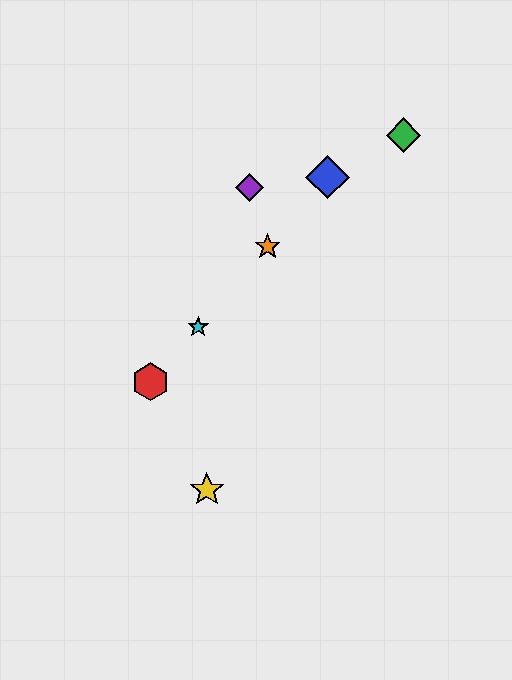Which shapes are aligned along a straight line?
The red hexagon, the blue diamond, the orange star, the cyan star are aligned along a straight line.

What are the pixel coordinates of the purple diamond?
The purple diamond is at (249, 188).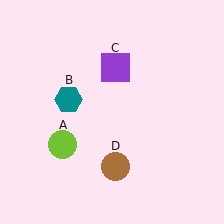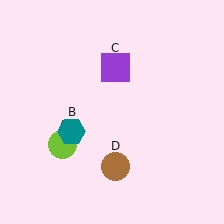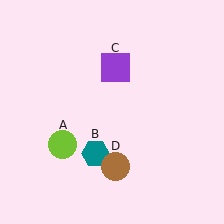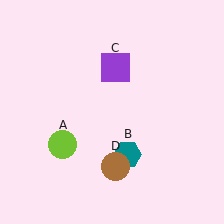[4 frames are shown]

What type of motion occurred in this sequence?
The teal hexagon (object B) rotated counterclockwise around the center of the scene.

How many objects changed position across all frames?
1 object changed position: teal hexagon (object B).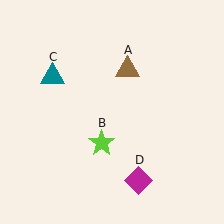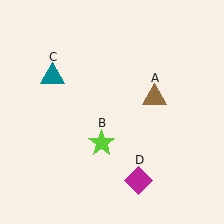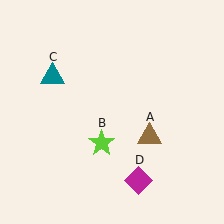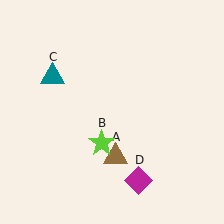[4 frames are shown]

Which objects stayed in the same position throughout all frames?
Lime star (object B) and teal triangle (object C) and magenta diamond (object D) remained stationary.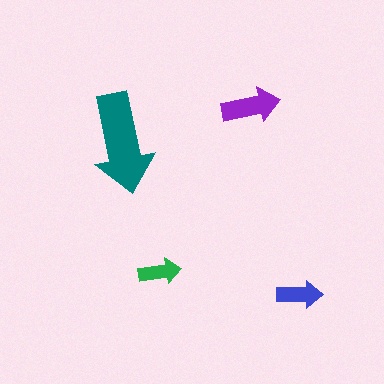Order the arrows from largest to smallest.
the teal one, the purple one, the blue one, the green one.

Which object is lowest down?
The blue arrow is bottommost.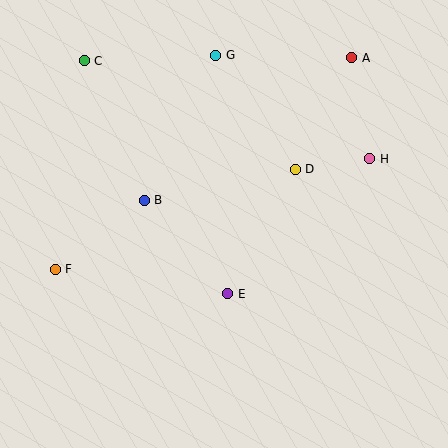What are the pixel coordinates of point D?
Point D is at (295, 169).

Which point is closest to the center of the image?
Point E at (228, 294) is closest to the center.